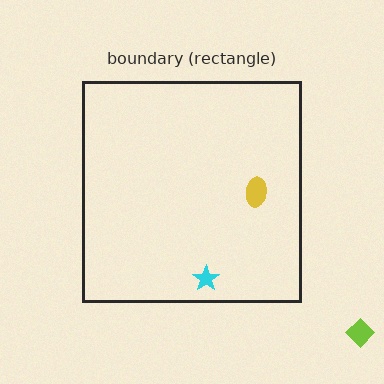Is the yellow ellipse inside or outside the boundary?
Inside.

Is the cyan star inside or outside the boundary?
Inside.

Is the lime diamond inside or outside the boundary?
Outside.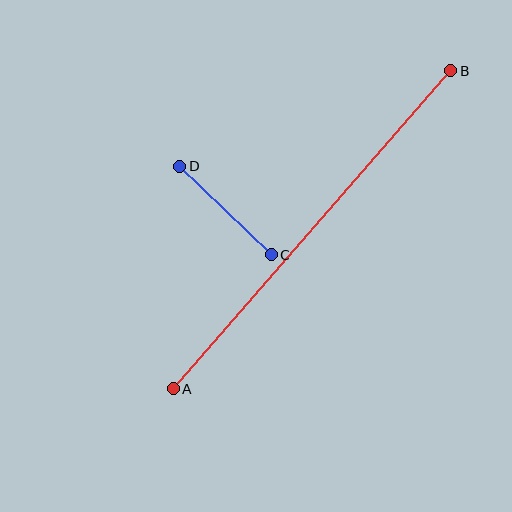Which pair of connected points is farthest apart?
Points A and B are farthest apart.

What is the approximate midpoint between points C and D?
The midpoint is at approximately (226, 211) pixels.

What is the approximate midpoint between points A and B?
The midpoint is at approximately (312, 230) pixels.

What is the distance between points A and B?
The distance is approximately 422 pixels.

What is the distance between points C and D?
The distance is approximately 127 pixels.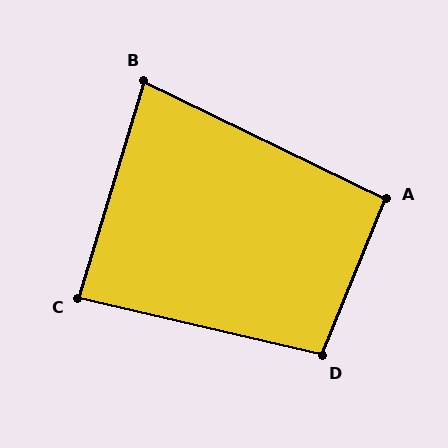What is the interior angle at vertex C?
Approximately 86 degrees (approximately right).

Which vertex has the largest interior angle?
D, at approximately 99 degrees.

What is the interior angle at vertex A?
Approximately 94 degrees (approximately right).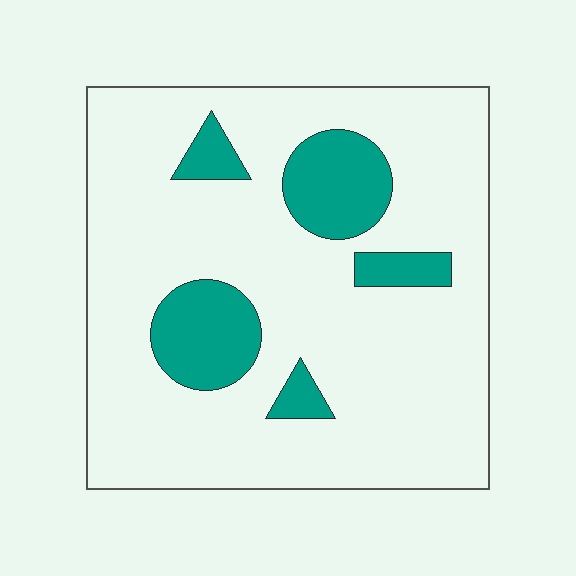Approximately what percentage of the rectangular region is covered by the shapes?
Approximately 15%.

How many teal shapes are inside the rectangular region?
5.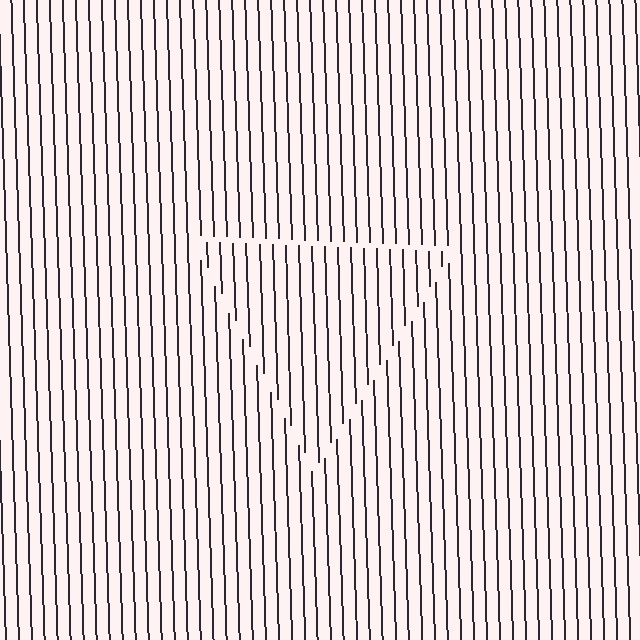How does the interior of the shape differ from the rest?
The interior of the shape contains the same grating, shifted by half a period — the contour is defined by the phase discontinuity where line-ends from the inner and outer gratings abut.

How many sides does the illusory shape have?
3 sides — the line-ends trace a triangle.